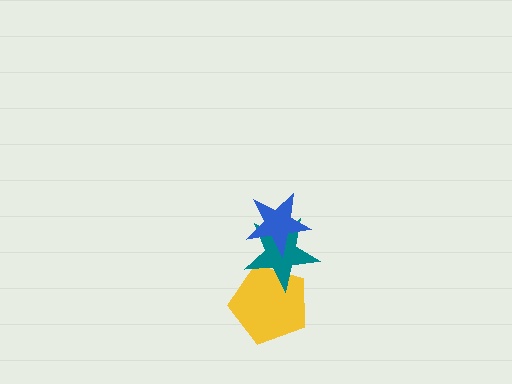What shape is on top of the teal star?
The blue star is on top of the teal star.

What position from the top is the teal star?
The teal star is 2nd from the top.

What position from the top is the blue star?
The blue star is 1st from the top.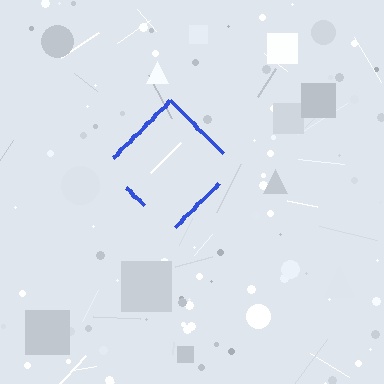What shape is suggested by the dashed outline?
The dashed outline suggests a diamond.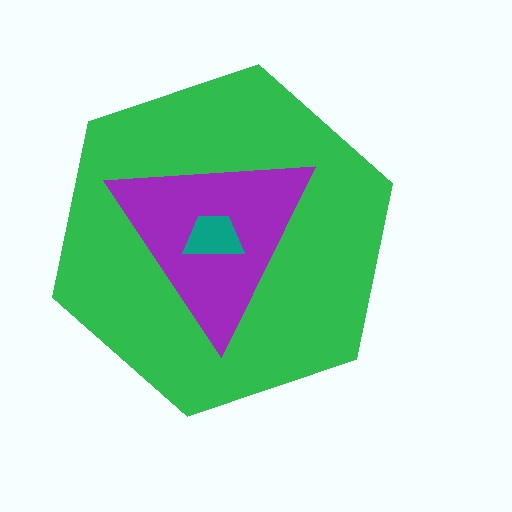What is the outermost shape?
The green hexagon.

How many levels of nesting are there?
3.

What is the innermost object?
The teal trapezoid.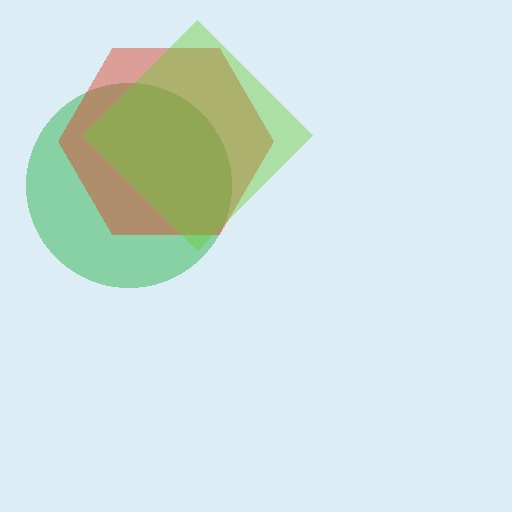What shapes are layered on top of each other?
The layered shapes are: a green circle, a red hexagon, a lime diamond.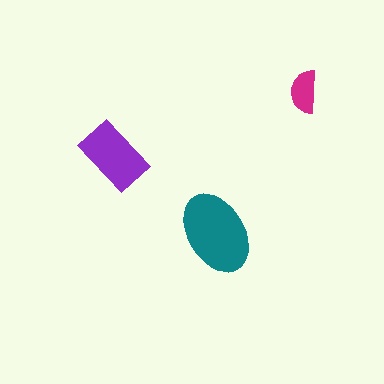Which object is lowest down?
The teal ellipse is bottommost.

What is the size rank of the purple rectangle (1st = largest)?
2nd.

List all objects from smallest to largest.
The magenta semicircle, the purple rectangle, the teal ellipse.